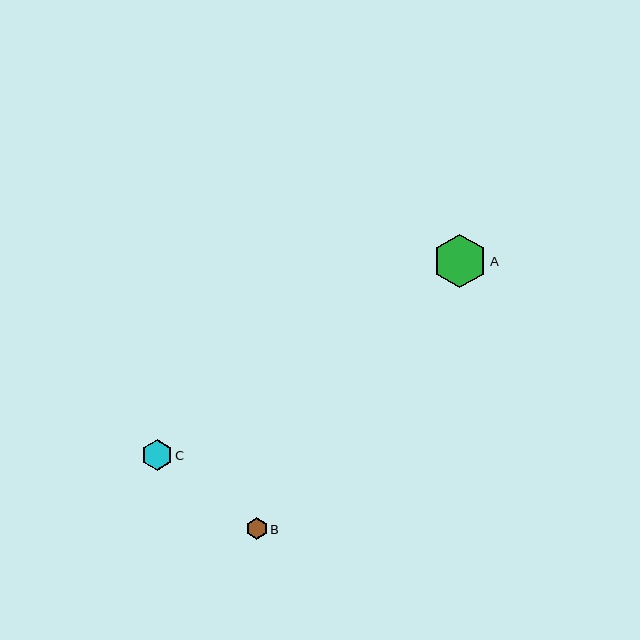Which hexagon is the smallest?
Hexagon B is the smallest with a size of approximately 21 pixels.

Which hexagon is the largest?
Hexagon A is the largest with a size of approximately 54 pixels.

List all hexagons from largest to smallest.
From largest to smallest: A, C, B.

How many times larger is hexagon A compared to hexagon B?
Hexagon A is approximately 2.5 times the size of hexagon B.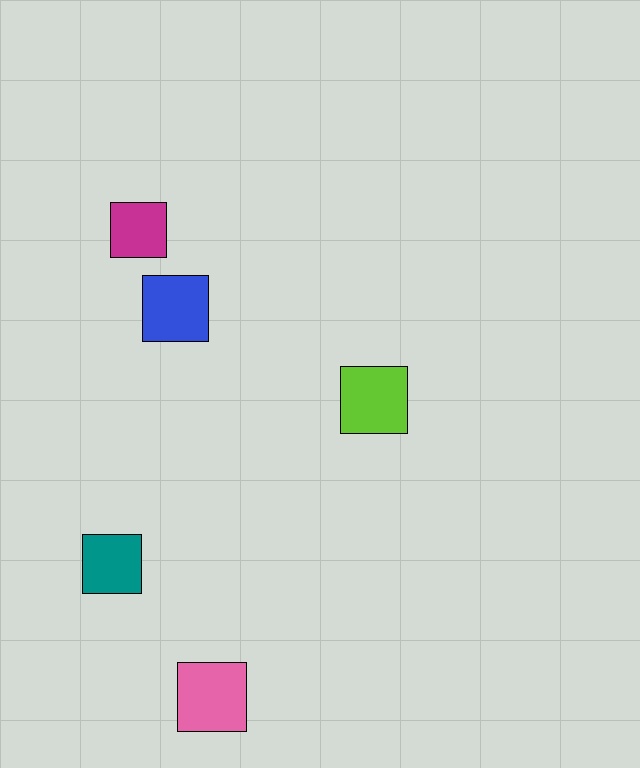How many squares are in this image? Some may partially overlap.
There are 5 squares.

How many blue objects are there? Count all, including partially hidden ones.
There is 1 blue object.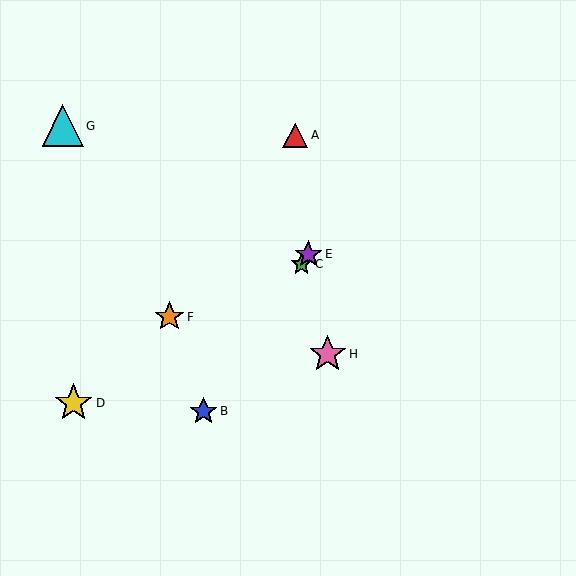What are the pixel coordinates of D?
Object D is at (74, 403).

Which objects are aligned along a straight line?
Objects B, C, E are aligned along a straight line.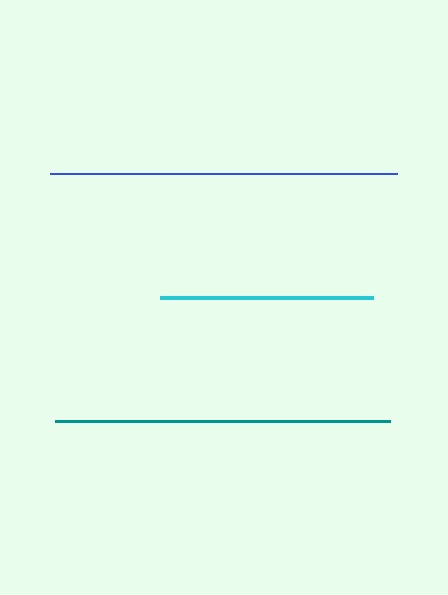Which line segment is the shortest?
The cyan line is the shortest at approximately 213 pixels.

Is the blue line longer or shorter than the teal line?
The blue line is longer than the teal line.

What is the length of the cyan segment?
The cyan segment is approximately 213 pixels long.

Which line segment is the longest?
The blue line is the longest at approximately 347 pixels.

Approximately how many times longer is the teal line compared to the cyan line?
The teal line is approximately 1.6 times the length of the cyan line.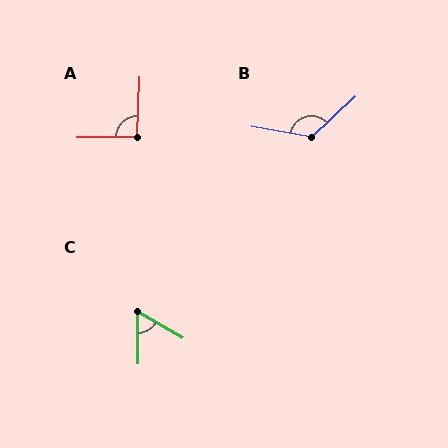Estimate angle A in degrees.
Approximately 94 degrees.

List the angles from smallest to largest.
C (59°), A (94°), B (127°).